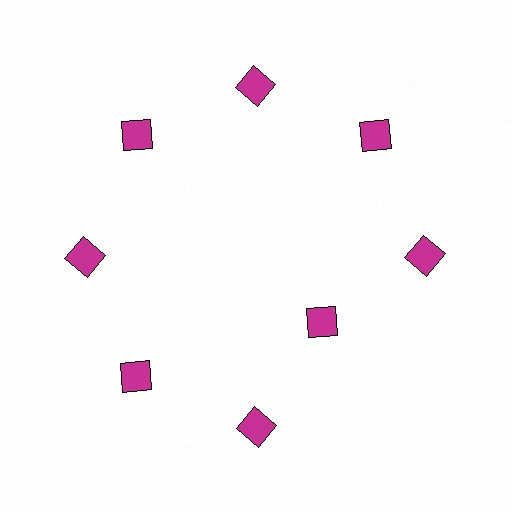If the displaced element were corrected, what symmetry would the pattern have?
It would have 8-fold rotational symmetry — the pattern would map onto itself every 45 degrees.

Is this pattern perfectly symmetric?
No. The 8 magenta diamonds are arranged in a ring, but one element near the 4 o'clock position is pulled inward toward the center, breaking the 8-fold rotational symmetry.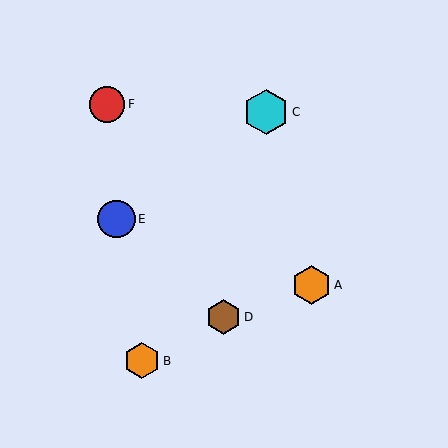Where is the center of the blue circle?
The center of the blue circle is at (116, 219).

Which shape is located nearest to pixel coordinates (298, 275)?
The orange hexagon (labeled A) at (311, 285) is nearest to that location.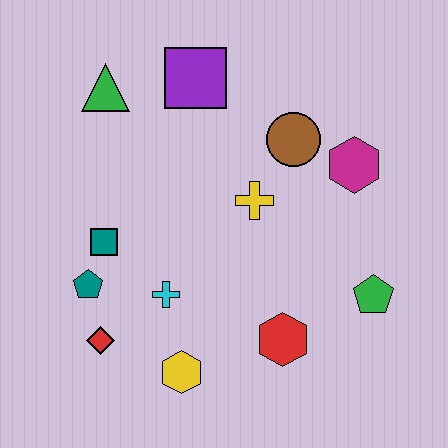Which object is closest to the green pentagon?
The red hexagon is closest to the green pentagon.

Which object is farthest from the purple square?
The yellow hexagon is farthest from the purple square.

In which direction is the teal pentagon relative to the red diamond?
The teal pentagon is above the red diamond.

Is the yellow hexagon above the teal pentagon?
No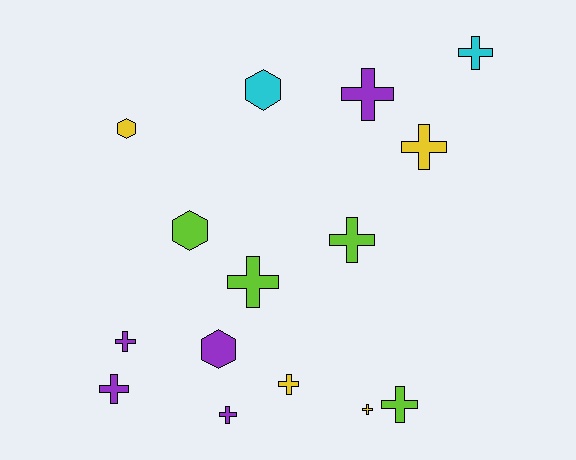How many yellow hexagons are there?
There is 1 yellow hexagon.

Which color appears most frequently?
Purple, with 5 objects.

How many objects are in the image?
There are 15 objects.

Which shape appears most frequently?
Cross, with 11 objects.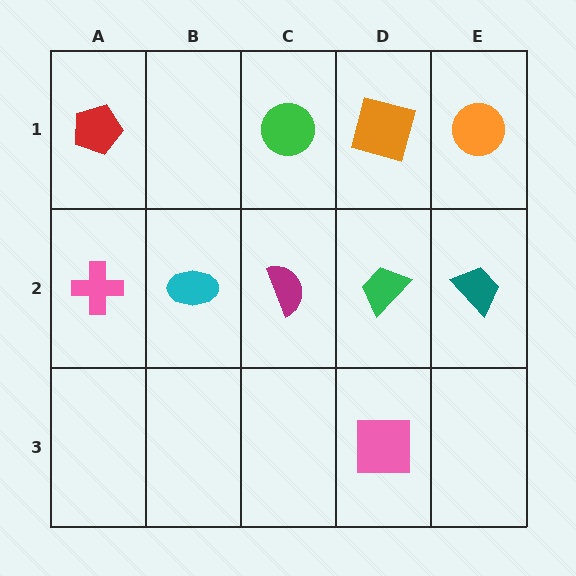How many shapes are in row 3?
1 shape.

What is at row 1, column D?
An orange square.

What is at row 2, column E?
A teal trapezoid.